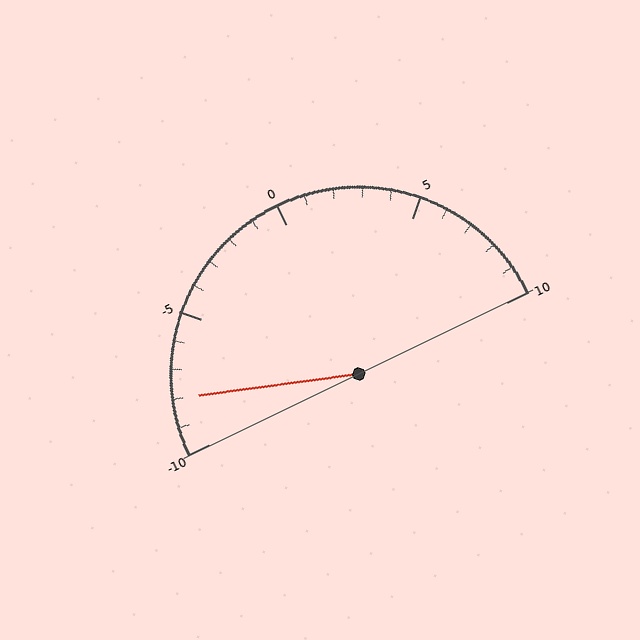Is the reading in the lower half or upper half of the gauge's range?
The reading is in the lower half of the range (-10 to 10).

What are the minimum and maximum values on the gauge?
The gauge ranges from -10 to 10.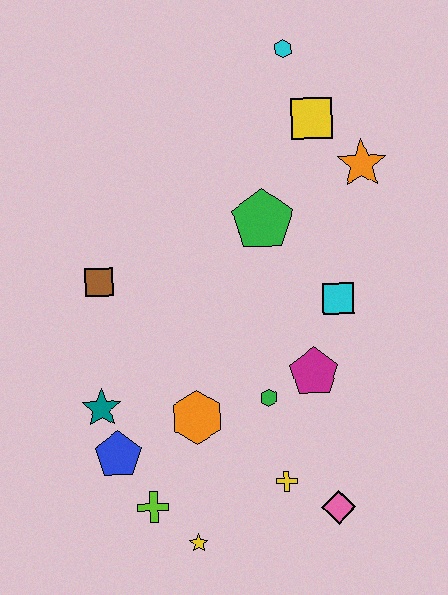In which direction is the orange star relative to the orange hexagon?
The orange star is above the orange hexagon.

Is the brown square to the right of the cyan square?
No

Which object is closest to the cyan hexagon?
The yellow square is closest to the cyan hexagon.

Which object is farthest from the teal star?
The cyan hexagon is farthest from the teal star.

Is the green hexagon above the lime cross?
Yes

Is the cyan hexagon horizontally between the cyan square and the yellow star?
Yes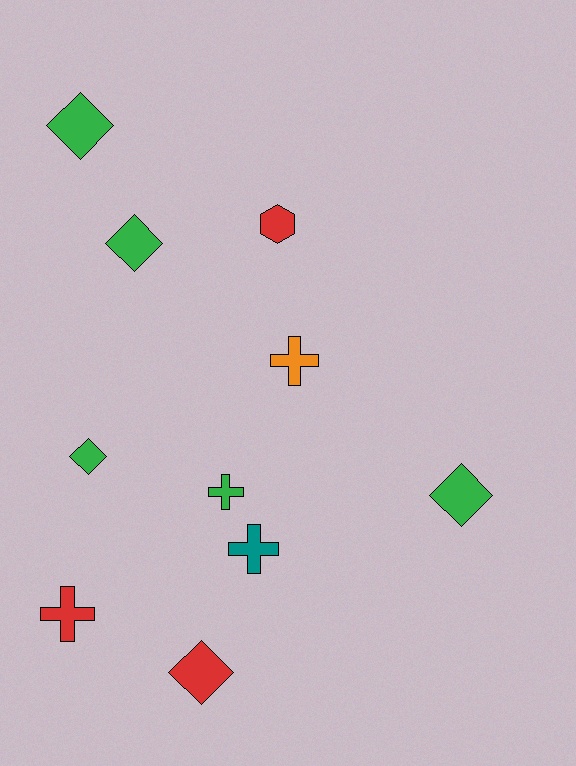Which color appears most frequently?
Green, with 5 objects.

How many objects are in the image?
There are 10 objects.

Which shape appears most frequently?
Diamond, with 5 objects.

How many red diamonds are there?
There is 1 red diamond.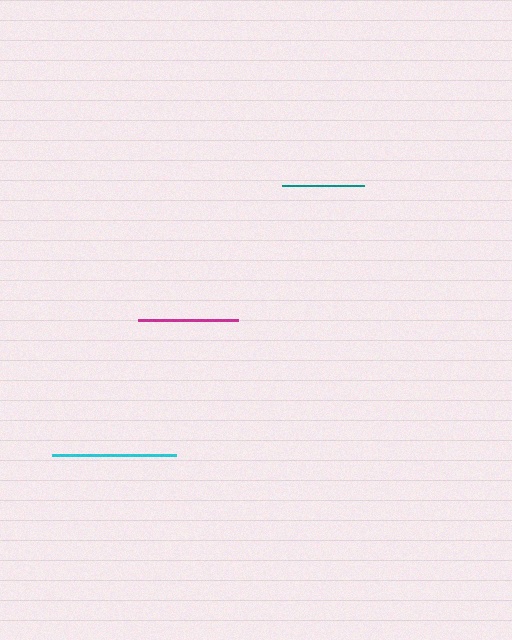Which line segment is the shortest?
The teal line is the shortest at approximately 82 pixels.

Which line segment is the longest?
The cyan line is the longest at approximately 124 pixels.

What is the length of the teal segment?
The teal segment is approximately 82 pixels long.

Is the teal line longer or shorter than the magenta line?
The magenta line is longer than the teal line.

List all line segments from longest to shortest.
From longest to shortest: cyan, magenta, teal.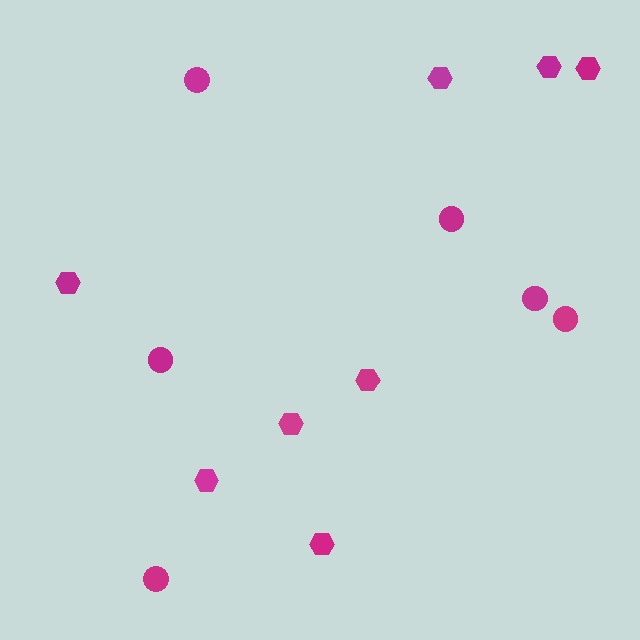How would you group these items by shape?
There are 2 groups: one group of circles (6) and one group of hexagons (8).